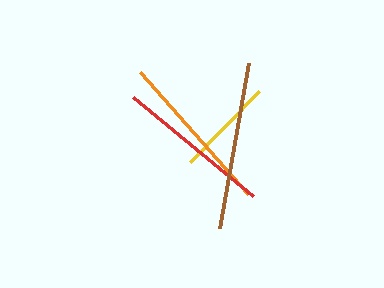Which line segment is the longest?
The brown line is the longest at approximately 168 pixels.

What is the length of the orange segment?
The orange segment is approximately 163 pixels long.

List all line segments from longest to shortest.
From longest to shortest: brown, orange, red, yellow.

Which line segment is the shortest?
The yellow line is the shortest at approximately 99 pixels.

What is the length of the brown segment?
The brown segment is approximately 168 pixels long.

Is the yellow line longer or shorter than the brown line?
The brown line is longer than the yellow line.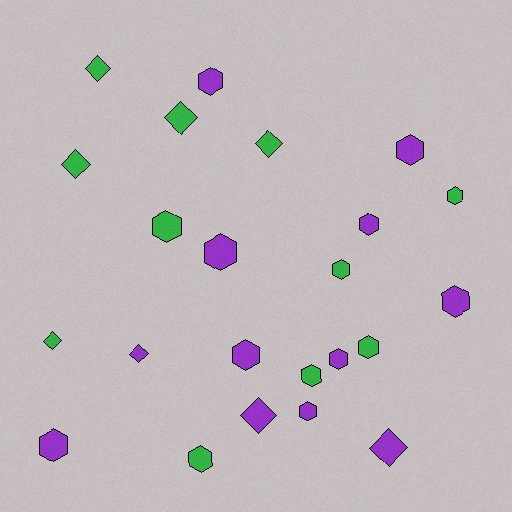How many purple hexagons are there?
There are 9 purple hexagons.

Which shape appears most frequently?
Hexagon, with 15 objects.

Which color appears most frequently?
Purple, with 12 objects.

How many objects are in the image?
There are 23 objects.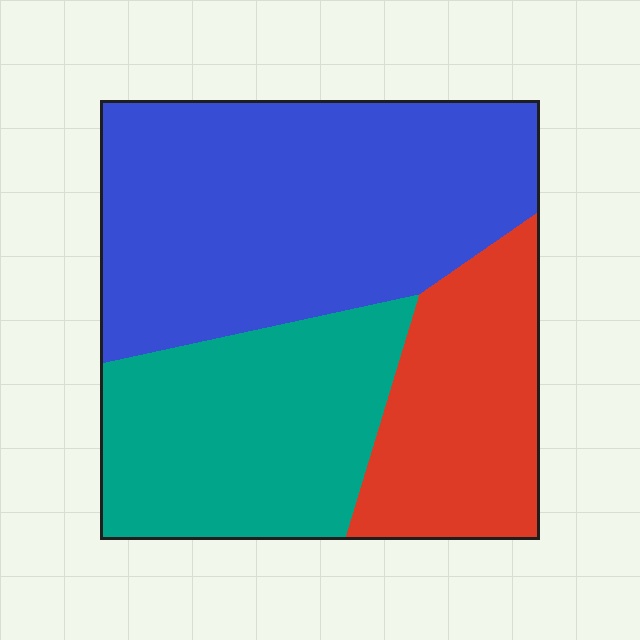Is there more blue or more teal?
Blue.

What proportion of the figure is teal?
Teal covers about 30% of the figure.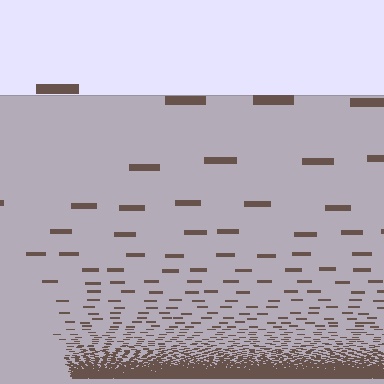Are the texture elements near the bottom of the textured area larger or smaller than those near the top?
Smaller. The gradient is inverted — elements near the bottom are smaller and denser.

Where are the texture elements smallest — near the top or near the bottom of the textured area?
Near the bottom.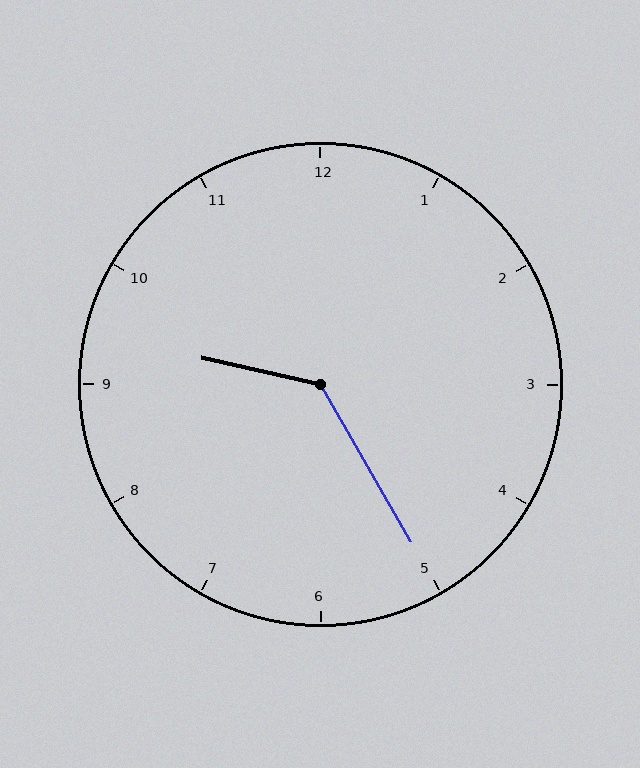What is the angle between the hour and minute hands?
Approximately 132 degrees.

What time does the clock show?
9:25.